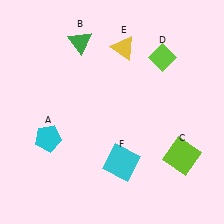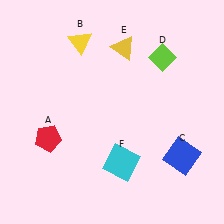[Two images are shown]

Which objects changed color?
A changed from cyan to red. B changed from green to yellow. C changed from lime to blue.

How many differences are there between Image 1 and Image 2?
There are 3 differences between the two images.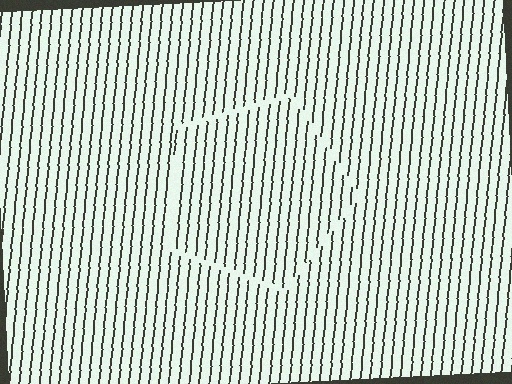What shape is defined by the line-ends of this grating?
An illusory pentagon. The interior of the shape contains the same grating, shifted by half a period — the contour is defined by the phase discontinuity where line-ends from the inner and outer gratings abut.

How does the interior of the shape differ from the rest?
The interior of the shape contains the same grating, shifted by half a period — the contour is defined by the phase discontinuity where line-ends from the inner and outer gratings abut.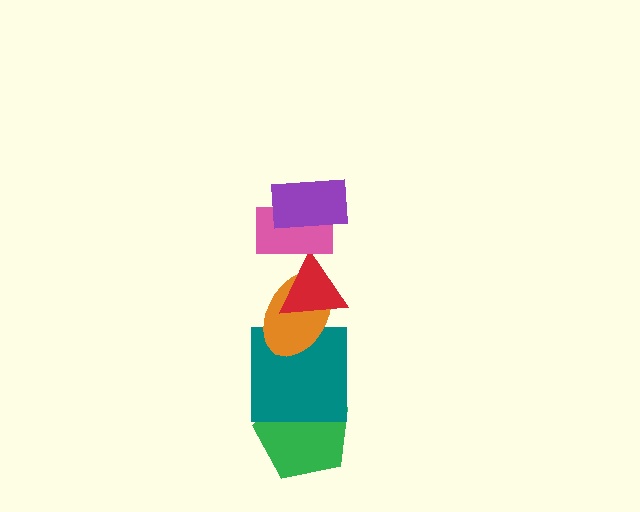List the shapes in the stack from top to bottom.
From top to bottom: the purple rectangle, the pink rectangle, the red triangle, the orange ellipse, the teal square, the green pentagon.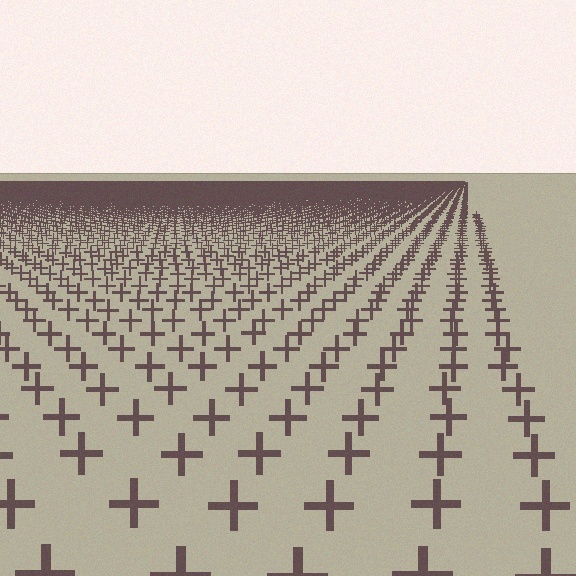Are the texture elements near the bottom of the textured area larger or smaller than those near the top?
Larger. Near the bottom, elements are closer to the viewer and appear at a bigger on-screen size.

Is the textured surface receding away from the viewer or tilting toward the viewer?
The surface is receding away from the viewer. Texture elements get smaller and denser toward the top.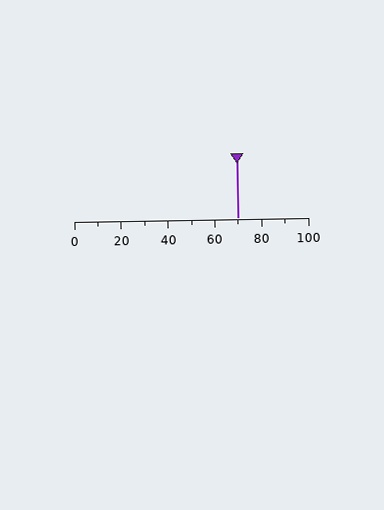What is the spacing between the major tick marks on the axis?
The major ticks are spaced 20 apart.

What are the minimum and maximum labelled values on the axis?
The axis runs from 0 to 100.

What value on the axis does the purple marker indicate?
The marker indicates approximately 70.